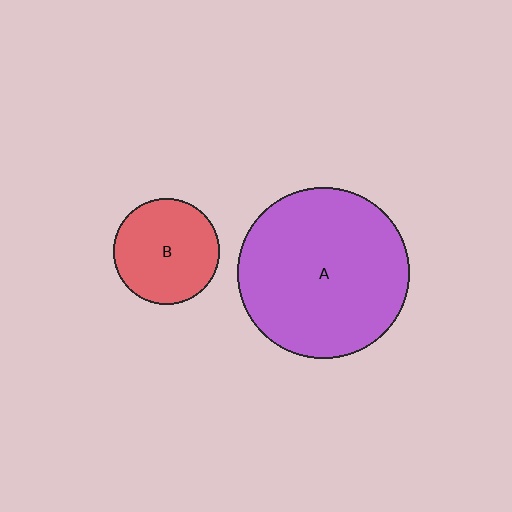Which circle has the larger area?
Circle A (purple).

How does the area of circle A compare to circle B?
Approximately 2.6 times.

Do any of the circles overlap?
No, none of the circles overlap.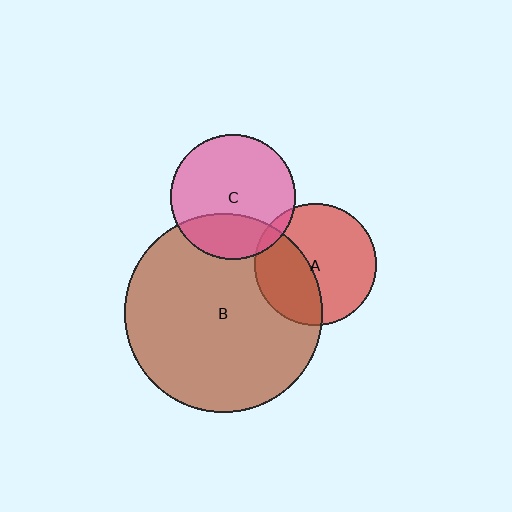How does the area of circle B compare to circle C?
Approximately 2.5 times.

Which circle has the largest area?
Circle B (brown).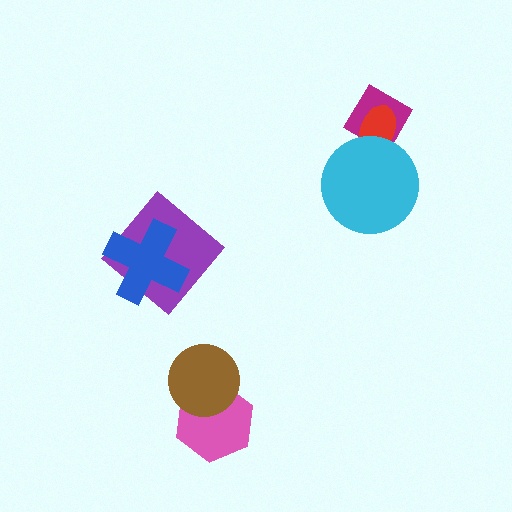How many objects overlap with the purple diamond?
1 object overlaps with the purple diamond.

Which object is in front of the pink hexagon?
The brown circle is in front of the pink hexagon.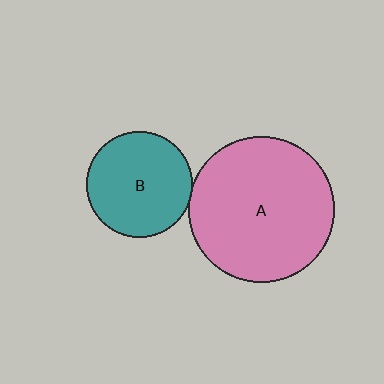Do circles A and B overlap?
Yes.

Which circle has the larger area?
Circle A (pink).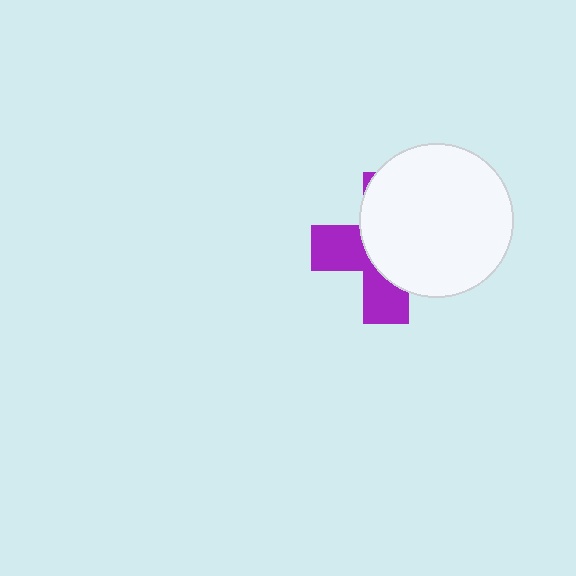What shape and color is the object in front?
The object in front is a white circle.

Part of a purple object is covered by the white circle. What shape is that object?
It is a cross.